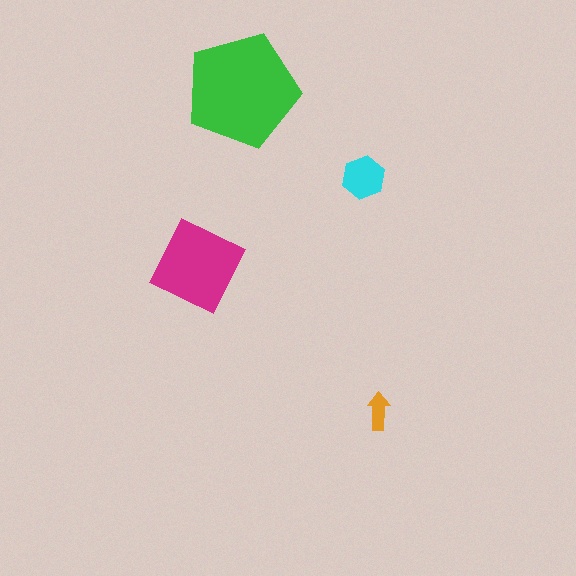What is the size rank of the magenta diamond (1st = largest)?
2nd.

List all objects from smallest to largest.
The orange arrow, the cyan hexagon, the magenta diamond, the green pentagon.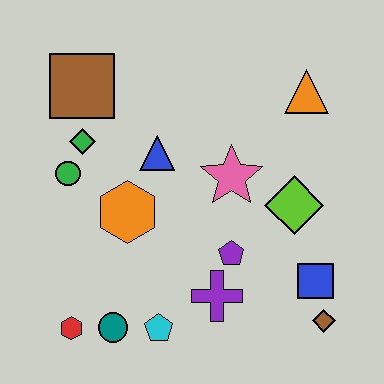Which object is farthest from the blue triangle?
The brown diamond is farthest from the blue triangle.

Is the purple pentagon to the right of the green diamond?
Yes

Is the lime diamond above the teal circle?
Yes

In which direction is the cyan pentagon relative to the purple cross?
The cyan pentagon is to the left of the purple cross.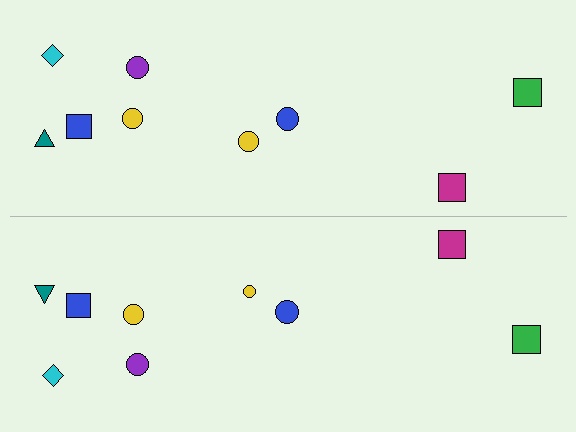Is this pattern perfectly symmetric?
No, the pattern is not perfectly symmetric. The yellow circle on the bottom side has a different size than its mirror counterpart.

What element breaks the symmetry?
The yellow circle on the bottom side has a different size than its mirror counterpart.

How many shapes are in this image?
There are 18 shapes in this image.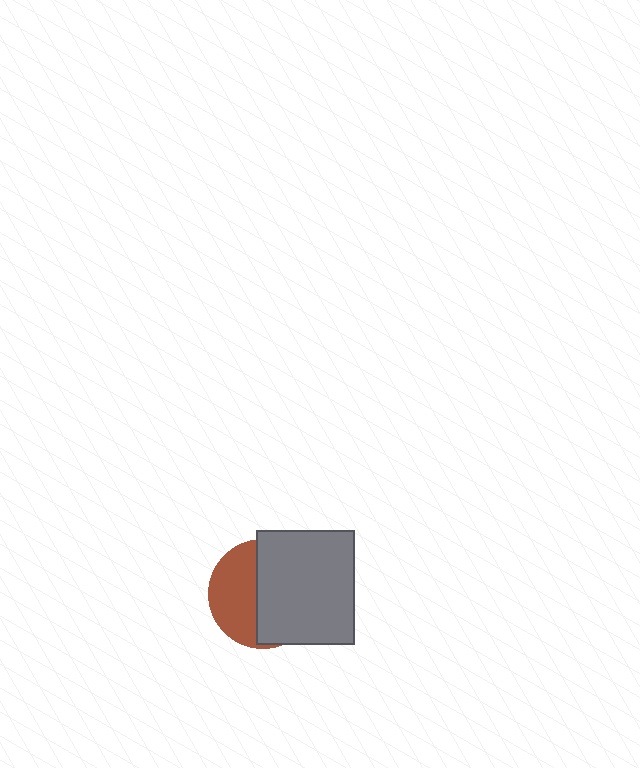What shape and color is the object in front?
The object in front is a gray rectangle.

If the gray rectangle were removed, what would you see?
You would see the complete brown circle.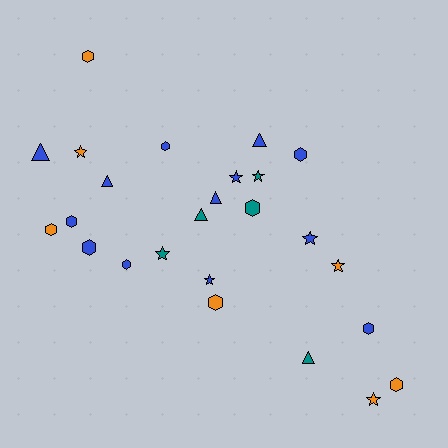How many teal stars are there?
There are 2 teal stars.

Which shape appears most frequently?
Hexagon, with 11 objects.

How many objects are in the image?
There are 25 objects.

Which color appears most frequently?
Blue, with 13 objects.